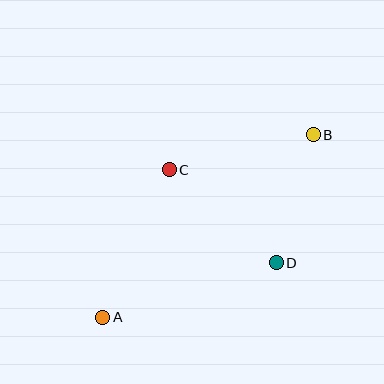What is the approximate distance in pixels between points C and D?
The distance between C and D is approximately 142 pixels.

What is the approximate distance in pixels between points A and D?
The distance between A and D is approximately 182 pixels.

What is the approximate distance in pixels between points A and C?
The distance between A and C is approximately 161 pixels.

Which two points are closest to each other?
Points B and D are closest to each other.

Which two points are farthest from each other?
Points A and B are farthest from each other.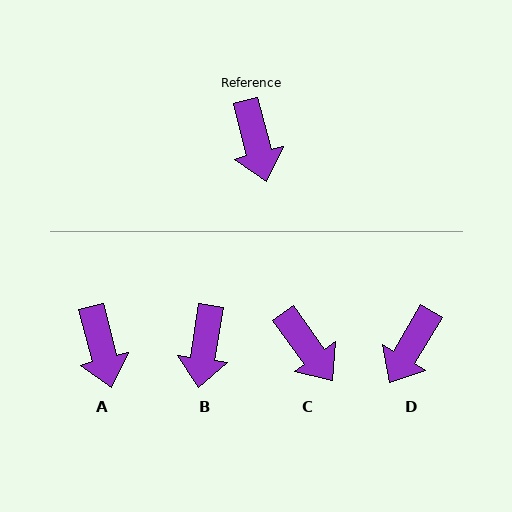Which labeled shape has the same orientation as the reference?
A.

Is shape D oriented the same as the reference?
No, it is off by about 45 degrees.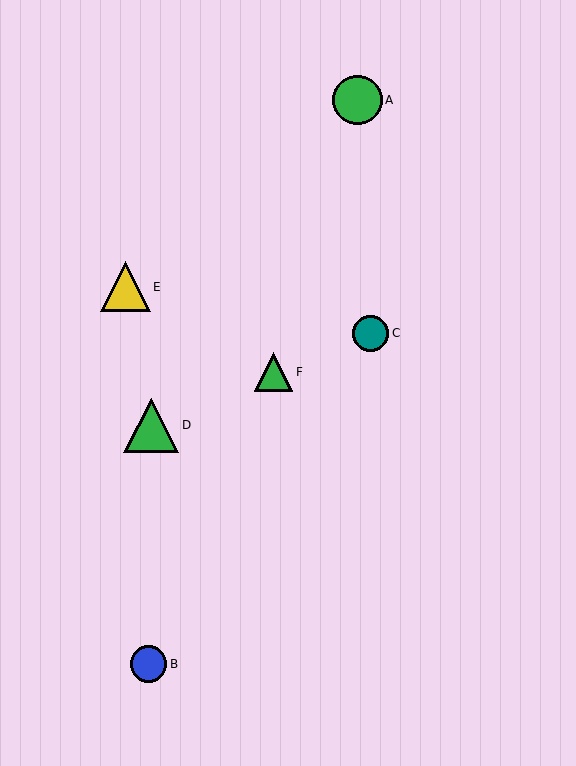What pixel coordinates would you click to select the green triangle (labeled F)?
Click at (274, 372) to select the green triangle F.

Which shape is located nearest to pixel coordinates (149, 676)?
The blue circle (labeled B) at (148, 664) is nearest to that location.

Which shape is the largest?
The green triangle (labeled D) is the largest.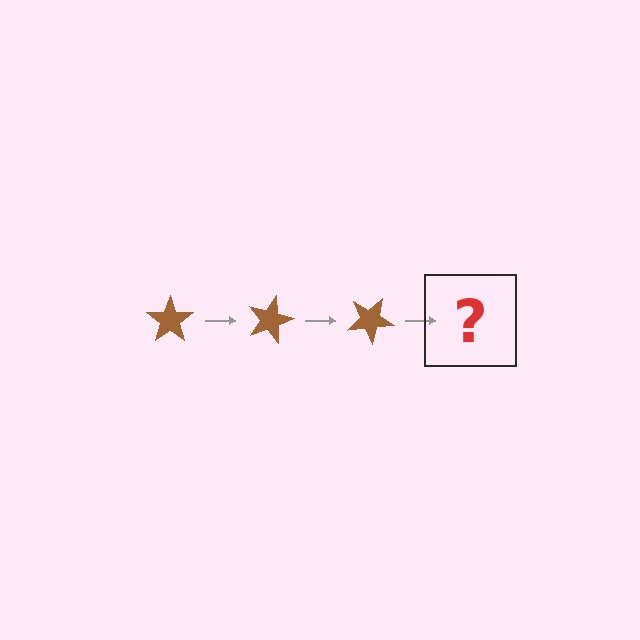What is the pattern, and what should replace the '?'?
The pattern is that the star rotates 15 degrees each step. The '?' should be a brown star rotated 45 degrees.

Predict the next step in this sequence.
The next step is a brown star rotated 45 degrees.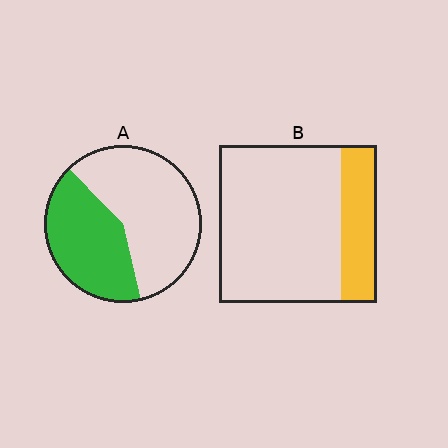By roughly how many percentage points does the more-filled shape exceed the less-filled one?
By roughly 20 percentage points (A over B).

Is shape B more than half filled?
No.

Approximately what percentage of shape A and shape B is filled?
A is approximately 40% and B is approximately 25%.